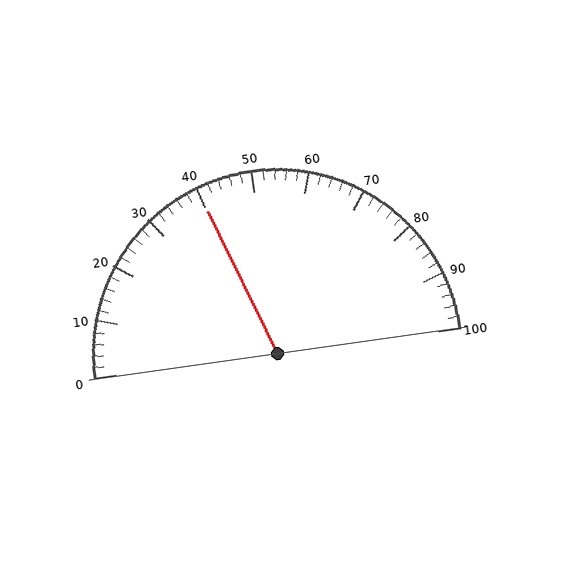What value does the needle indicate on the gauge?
The needle indicates approximately 40.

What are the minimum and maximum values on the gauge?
The gauge ranges from 0 to 100.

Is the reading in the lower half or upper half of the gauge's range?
The reading is in the lower half of the range (0 to 100).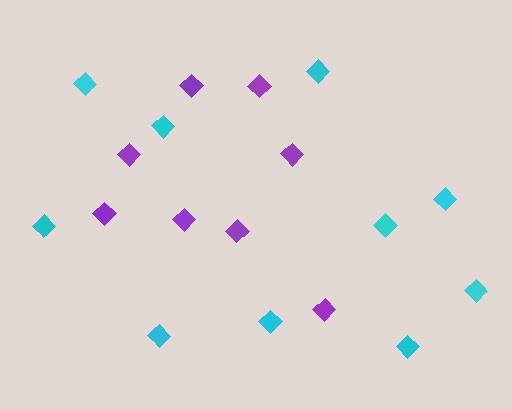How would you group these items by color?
There are 2 groups: one group of cyan diamonds (10) and one group of purple diamonds (8).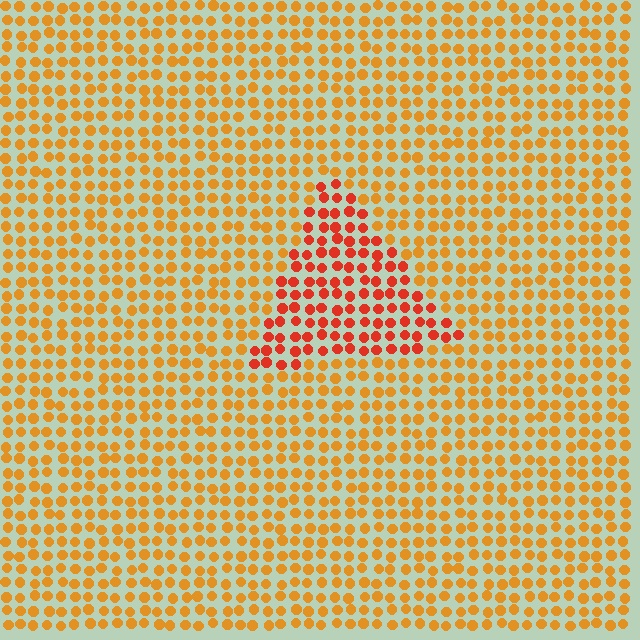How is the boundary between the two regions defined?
The boundary is defined purely by a slight shift in hue (about 31 degrees). Spacing, size, and orientation are identical on both sides.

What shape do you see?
I see a triangle.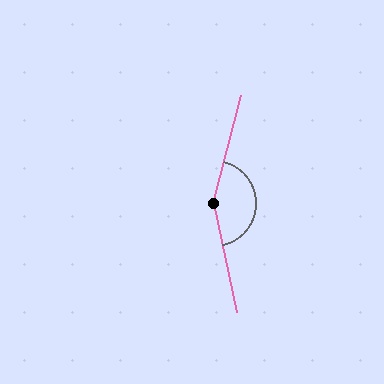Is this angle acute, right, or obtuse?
It is obtuse.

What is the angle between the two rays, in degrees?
Approximately 154 degrees.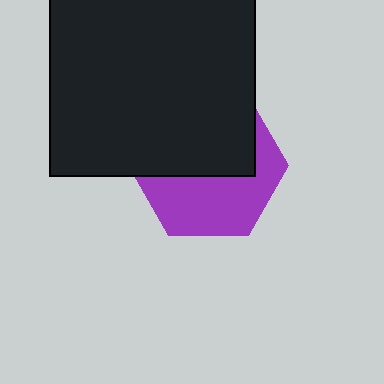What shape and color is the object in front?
The object in front is a black square.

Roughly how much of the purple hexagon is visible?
About half of it is visible (roughly 47%).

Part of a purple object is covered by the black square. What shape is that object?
It is a hexagon.